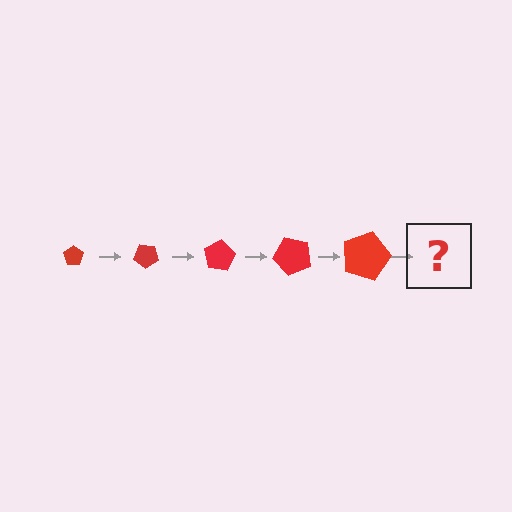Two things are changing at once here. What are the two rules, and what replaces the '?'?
The two rules are that the pentagon grows larger each step and it rotates 40 degrees each step. The '?' should be a pentagon, larger than the previous one and rotated 200 degrees from the start.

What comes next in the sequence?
The next element should be a pentagon, larger than the previous one and rotated 200 degrees from the start.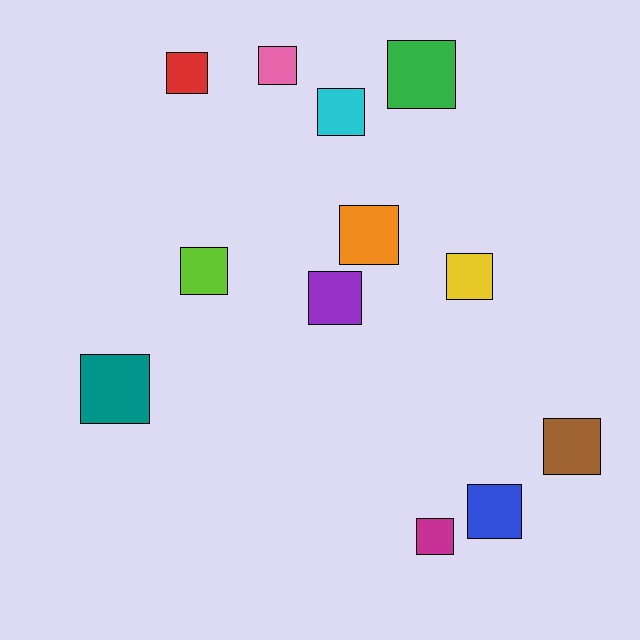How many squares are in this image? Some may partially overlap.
There are 12 squares.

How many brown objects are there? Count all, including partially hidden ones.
There is 1 brown object.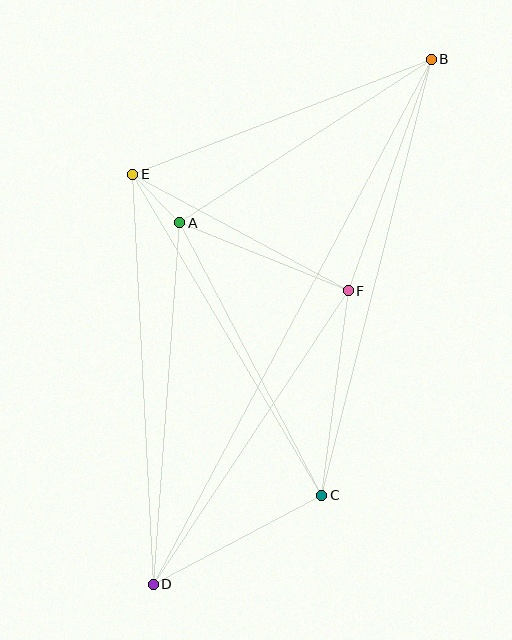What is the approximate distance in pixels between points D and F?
The distance between D and F is approximately 352 pixels.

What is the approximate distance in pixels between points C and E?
The distance between C and E is approximately 373 pixels.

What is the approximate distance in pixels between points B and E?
The distance between B and E is approximately 320 pixels.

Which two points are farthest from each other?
Points B and D are farthest from each other.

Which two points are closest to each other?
Points A and E are closest to each other.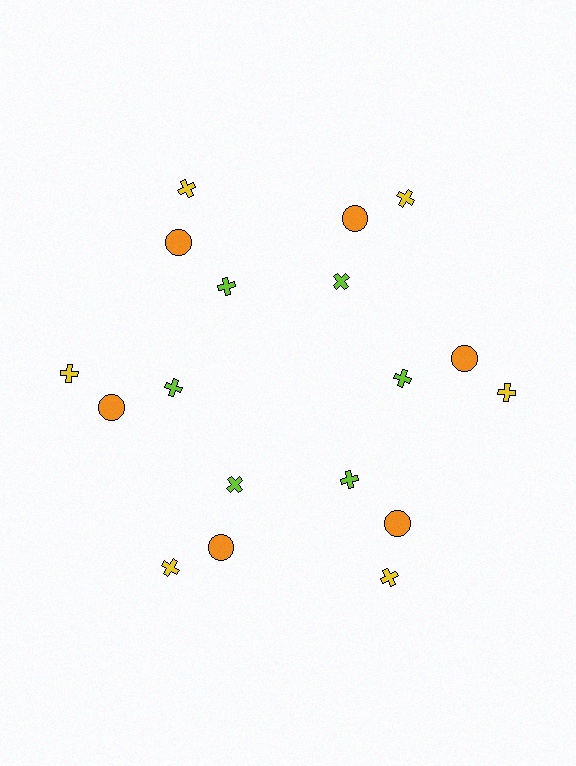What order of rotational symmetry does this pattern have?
This pattern has 6-fold rotational symmetry.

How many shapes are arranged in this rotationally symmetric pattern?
There are 18 shapes, arranged in 6 groups of 3.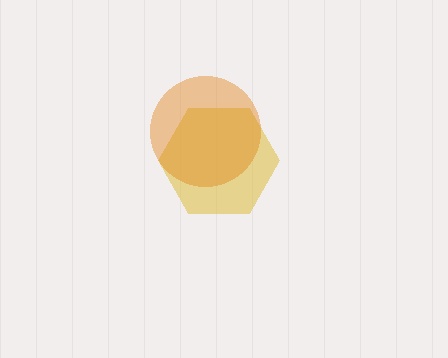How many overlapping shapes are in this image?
There are 2 overlapping shapes in the image.